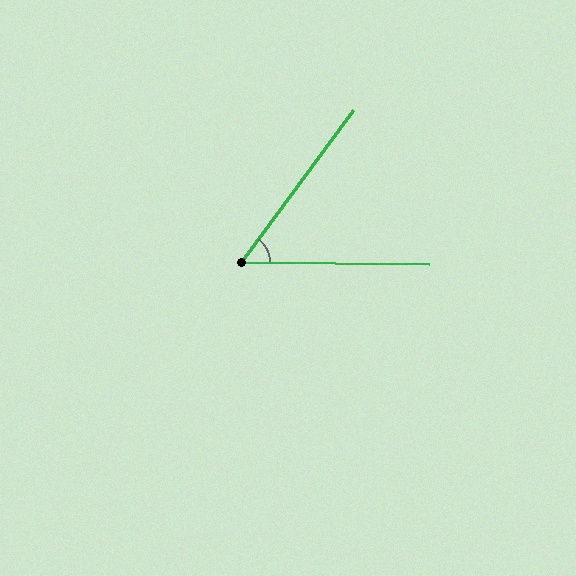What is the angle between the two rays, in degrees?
Approximately 54 degrees.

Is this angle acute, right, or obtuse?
It is acute.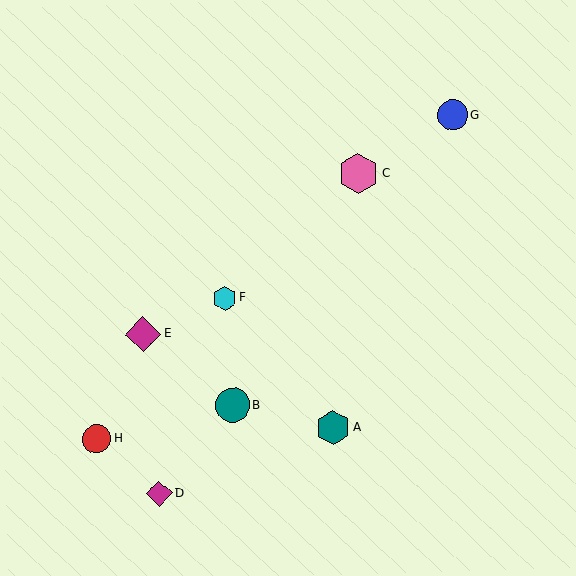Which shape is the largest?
The pink hexagon (labeled C) is the largest.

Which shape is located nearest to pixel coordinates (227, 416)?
The teal circle (labeled B) at (232, 405) is nearest to that location.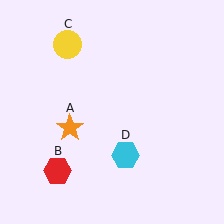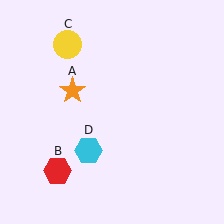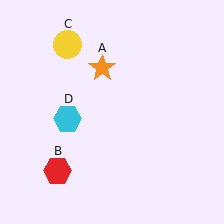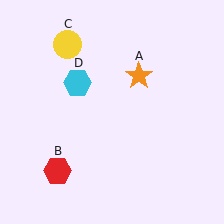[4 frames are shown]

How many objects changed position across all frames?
2 objects changed position: orange star (object A), cyan hexagon (object D).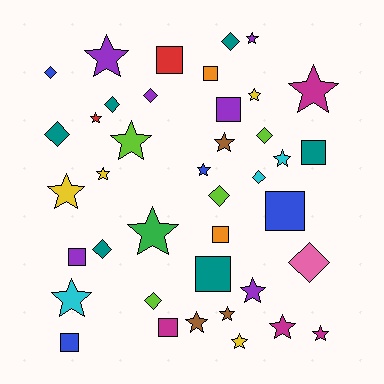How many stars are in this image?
There are 19 stars.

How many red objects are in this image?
There are 2 red objects.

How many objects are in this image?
There are 40 objects.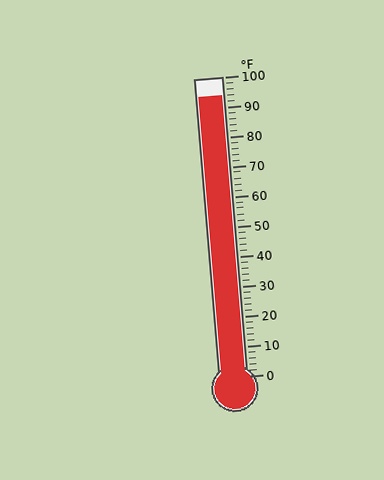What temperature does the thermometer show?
The thermometer shows approximately 94°F.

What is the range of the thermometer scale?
The thermometer scale ranges from 0°F to 100°F.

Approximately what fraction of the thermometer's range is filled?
The thermometer is filled to approximately 95% of its range.